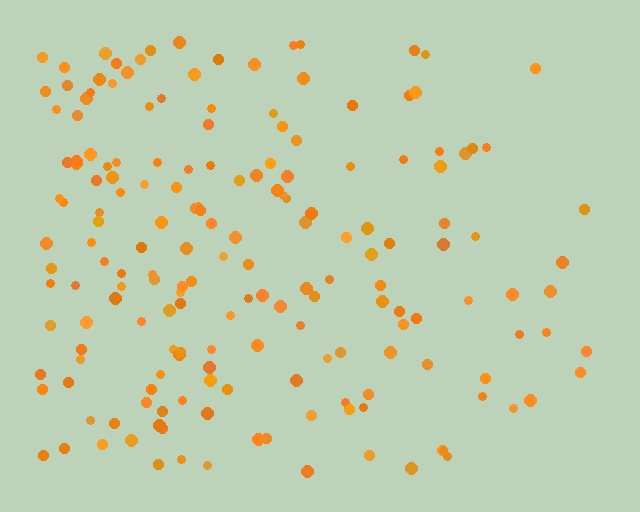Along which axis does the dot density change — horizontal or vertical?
Horizontal.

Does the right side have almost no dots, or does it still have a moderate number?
Still a moderate number, just noticeably fewer than the left.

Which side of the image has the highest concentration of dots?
The left.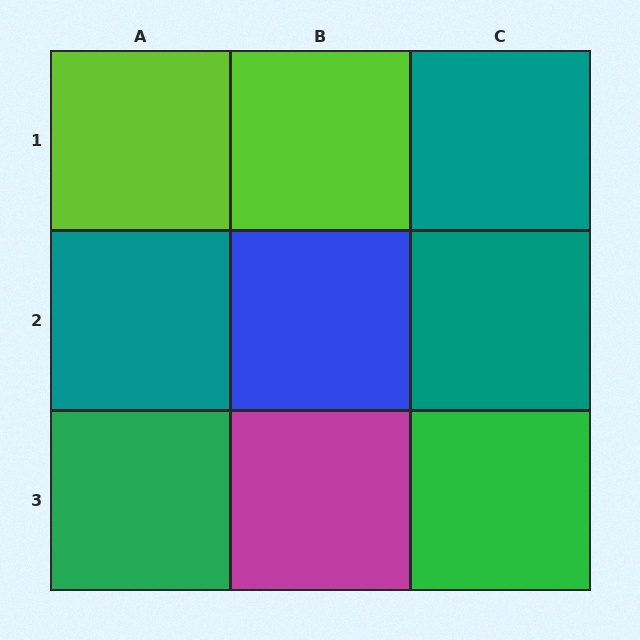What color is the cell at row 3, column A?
Green.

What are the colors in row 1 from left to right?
Lime, lime, teal.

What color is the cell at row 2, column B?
Blue.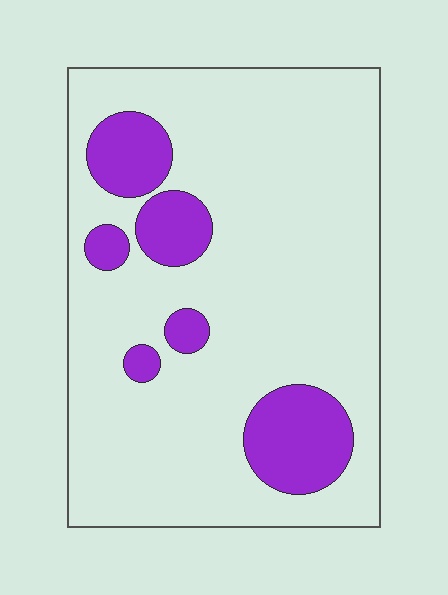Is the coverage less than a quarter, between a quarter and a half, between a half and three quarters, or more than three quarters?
Less than a quarter.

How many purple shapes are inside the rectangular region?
6.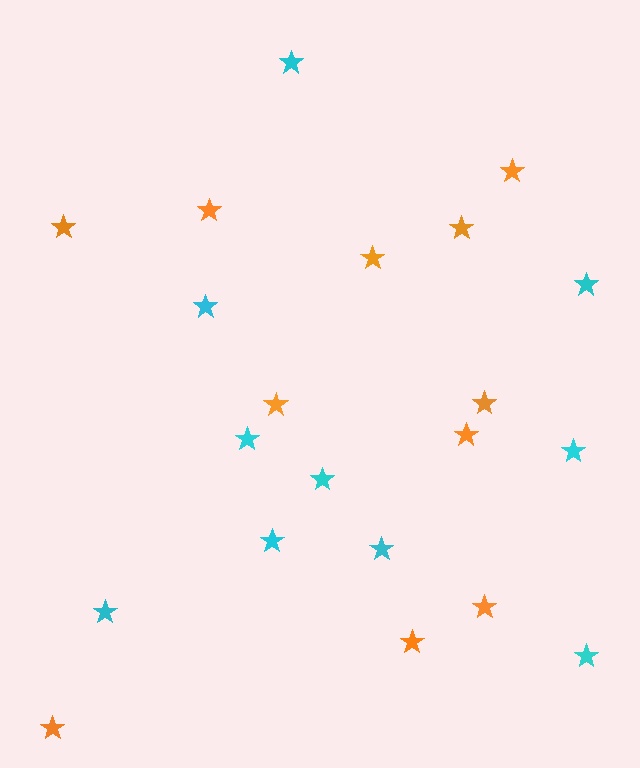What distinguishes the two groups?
There are 2 groups: one group of orange stars (11) and one group of cyan stars (10).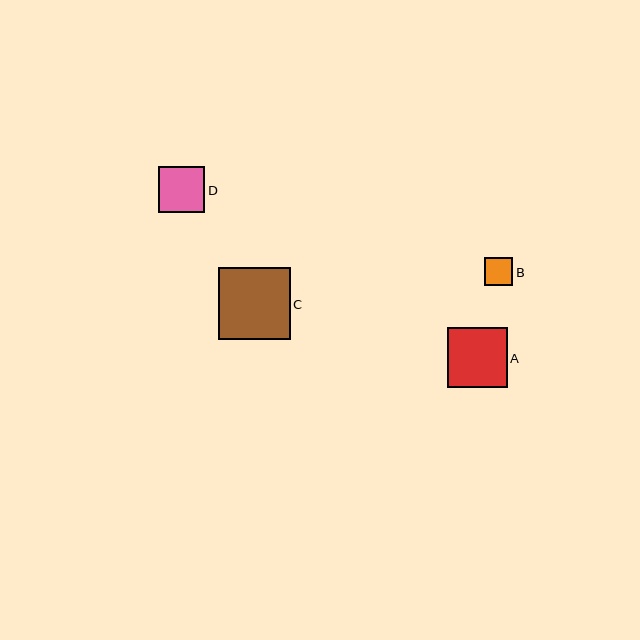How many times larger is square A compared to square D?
Square A is approximately 1.3 times the size of square D.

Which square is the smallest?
Square B is the smallest with a size of approximately 29 pixels.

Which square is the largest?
Square C is the largest with a size of approximately 72 pixels.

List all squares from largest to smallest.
From largest to smallest: C, A, D, B.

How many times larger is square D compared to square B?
Square D is approximately 1.6 times the size of square B.